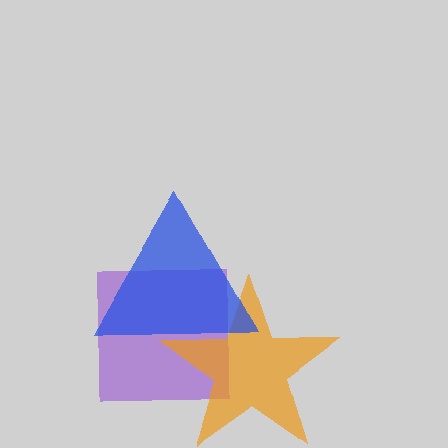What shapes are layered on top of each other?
The layered shapes are: a purple square, an orange star, a blue triangle.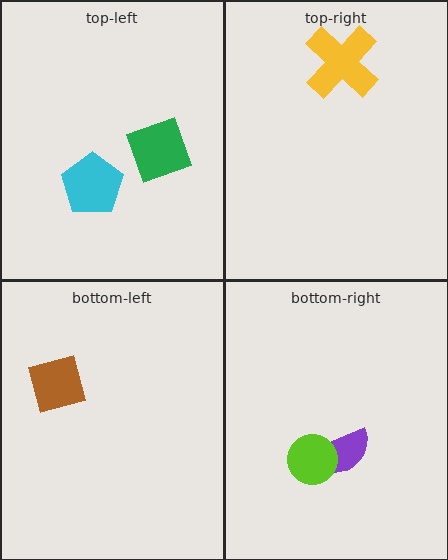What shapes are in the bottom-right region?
The purple semicircle, the lime circle.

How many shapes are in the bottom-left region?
1.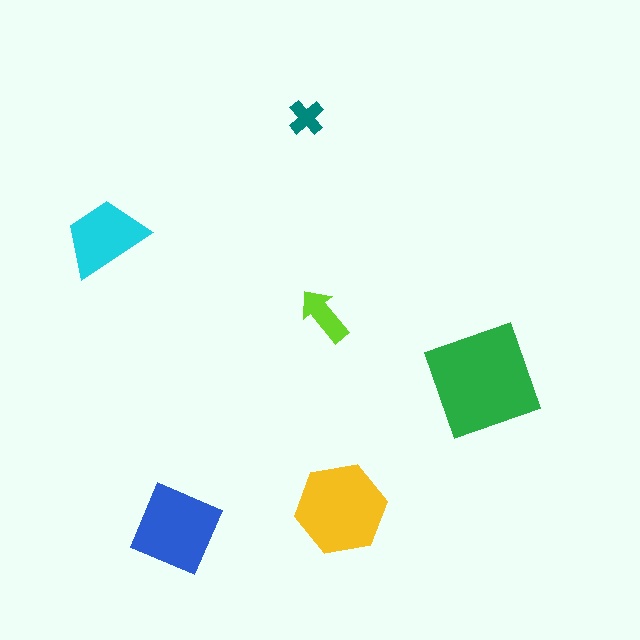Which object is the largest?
The green square.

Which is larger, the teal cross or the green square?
The green square.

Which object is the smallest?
The teal cross.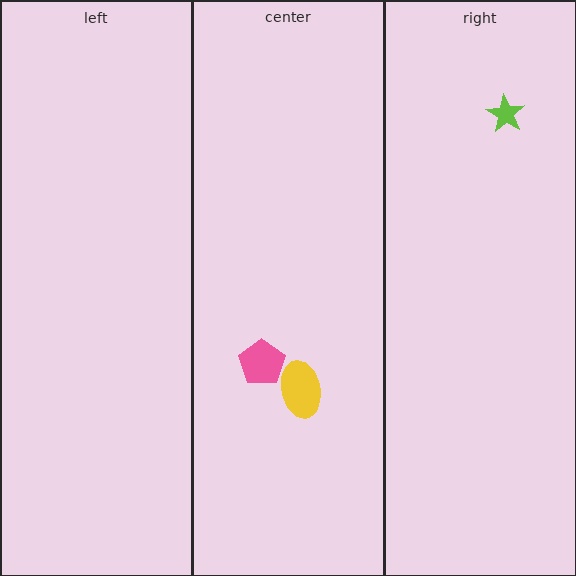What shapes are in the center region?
The pink pentagon, the yellow ellipse.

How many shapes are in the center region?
2.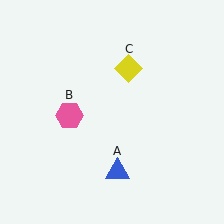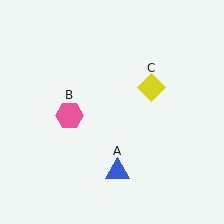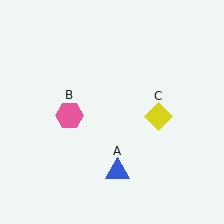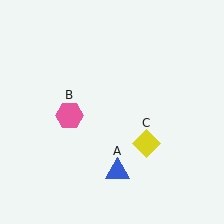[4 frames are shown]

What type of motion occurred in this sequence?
The yellow diamond (object C) rotated clockwise around the center of the scene.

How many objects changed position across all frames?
1 object changed position: yellow diamond (object C).